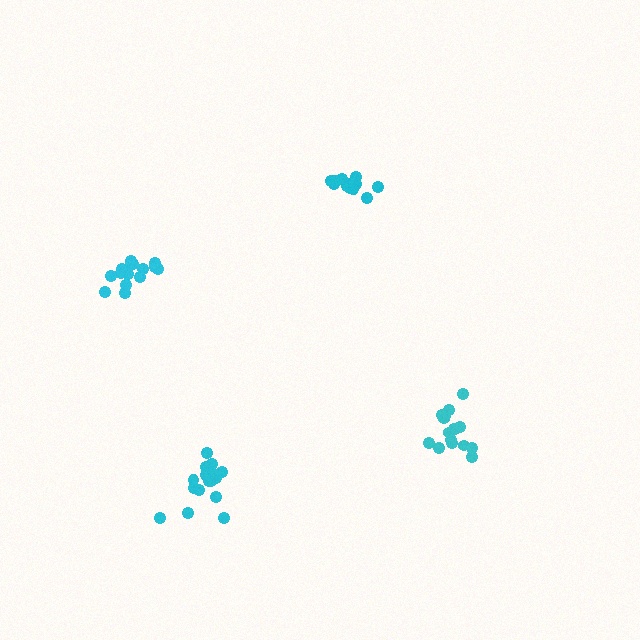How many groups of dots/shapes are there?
There are 4 groups.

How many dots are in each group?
Group 1: 17 dots, Group 2: 16 dots, Group 3: 15 dots, Group 4: 12 dots (60 total).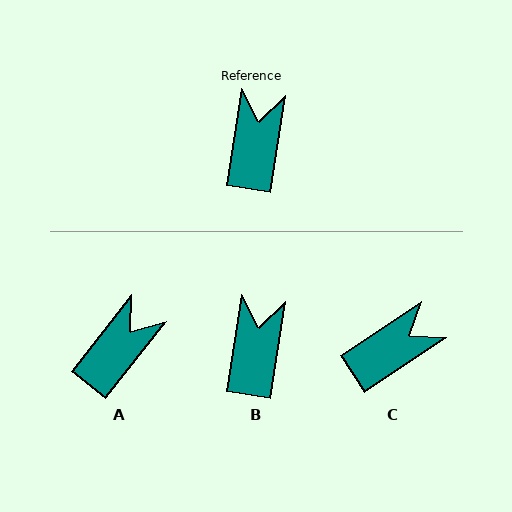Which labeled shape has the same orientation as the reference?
B.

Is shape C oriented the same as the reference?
No, it is off by about 48 degrees.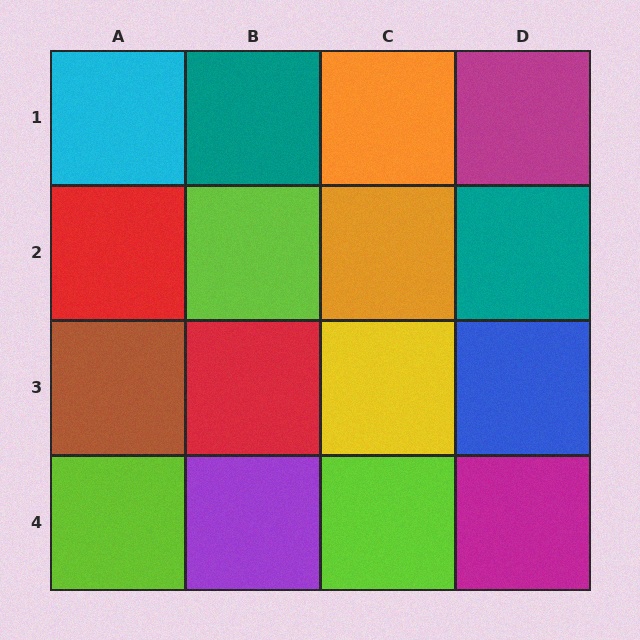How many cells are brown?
1 cell is brown.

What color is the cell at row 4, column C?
Lime.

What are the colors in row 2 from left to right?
Red, lime, orange, teal.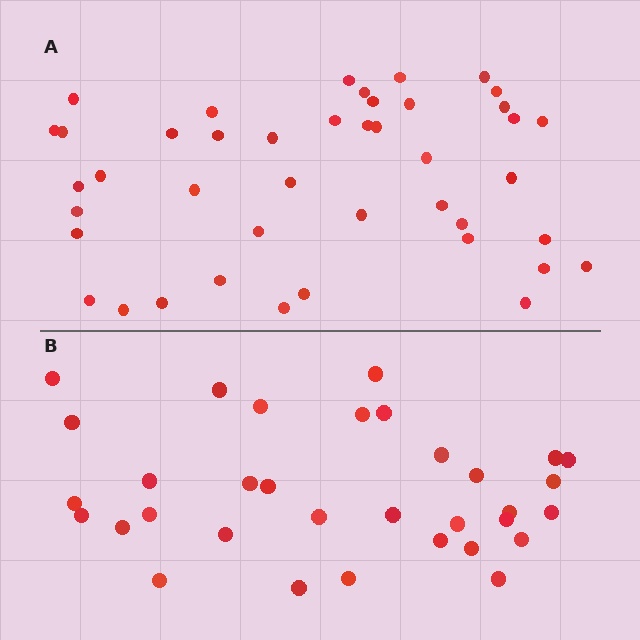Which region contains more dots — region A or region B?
Region A (the top region) has more dots.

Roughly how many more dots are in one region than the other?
Region A has roughly 10 or so more dots than region B.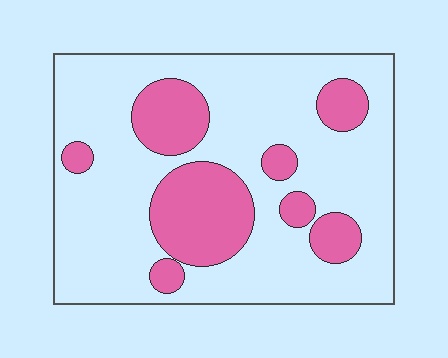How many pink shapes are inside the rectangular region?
8.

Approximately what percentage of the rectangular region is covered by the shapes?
Approximately 25%.